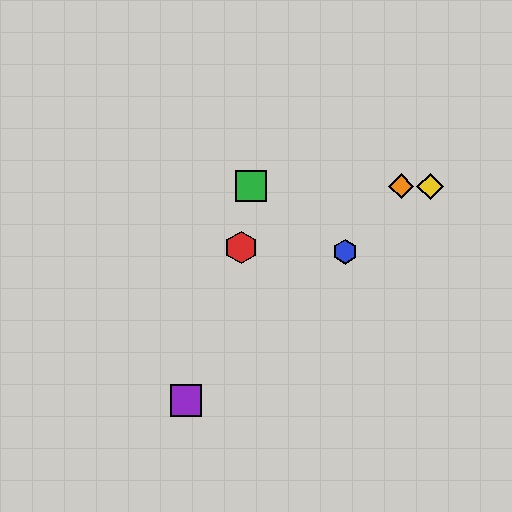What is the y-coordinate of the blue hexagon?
The blue hexagon is at y≈252.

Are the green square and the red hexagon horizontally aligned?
No, the green square is at y≈186 and the red hexagon is at y≈248.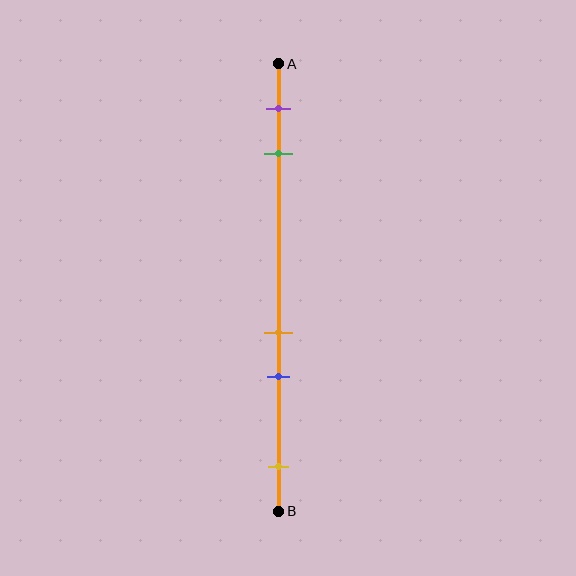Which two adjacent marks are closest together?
The orange and blue marks are the closest adjacent pair.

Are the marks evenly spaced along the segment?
No, the marks are not evenly spaced.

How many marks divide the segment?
There are 5 marks dividing the segment.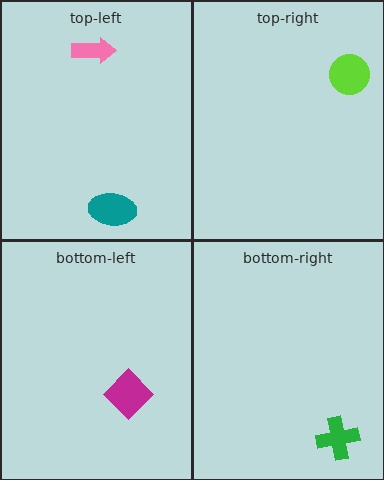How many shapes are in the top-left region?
2.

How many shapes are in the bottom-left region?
1.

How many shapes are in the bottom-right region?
1.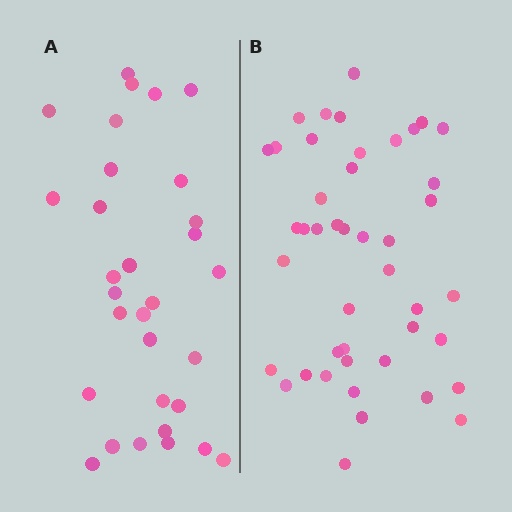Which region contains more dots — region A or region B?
Region B (the right region) has more dots.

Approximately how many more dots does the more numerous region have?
Region B has approximately 15 more dots than region A.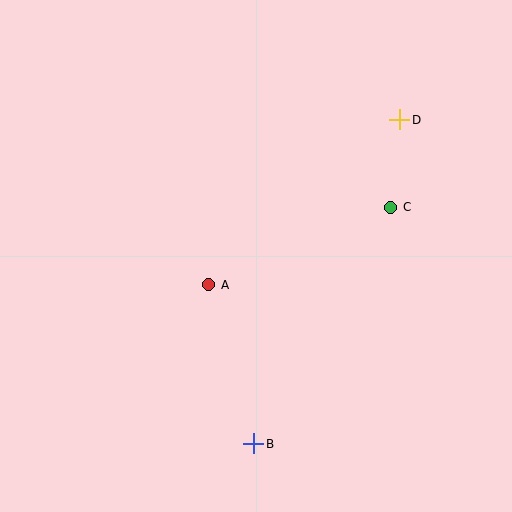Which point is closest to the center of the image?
Point A at (209, 285) is closest to the center.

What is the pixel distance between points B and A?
The distance between B and A is 166 pixels.